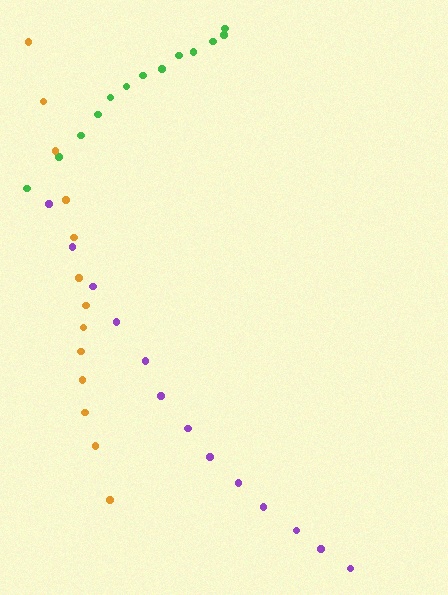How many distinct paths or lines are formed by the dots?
There are 3 distinct paths.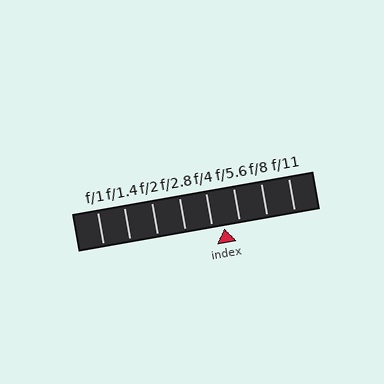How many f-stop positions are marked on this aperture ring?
There are 8 f-stop positions marked.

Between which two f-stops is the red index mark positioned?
The index mark is between f/4 and f/5.6.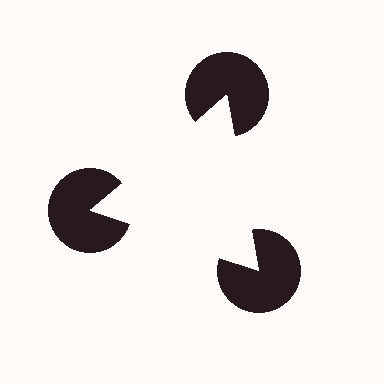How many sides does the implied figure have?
3 sides.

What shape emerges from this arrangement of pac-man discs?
An illusory triangle — its edges are inferred from the aligned wedge cuts in the pac-man discs, not physically drawn.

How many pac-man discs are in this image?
There are 3 — one at each vertex of the illusory triangle.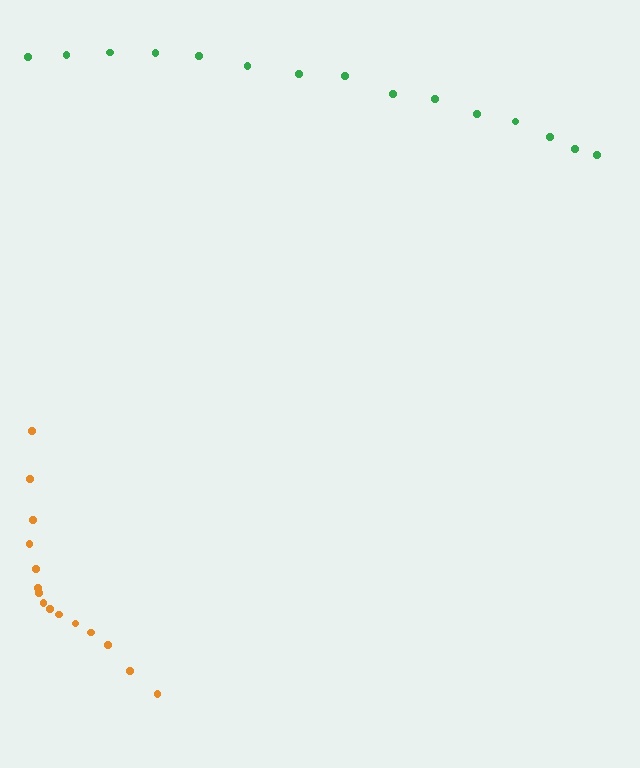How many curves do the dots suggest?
There are 2 distinct paths.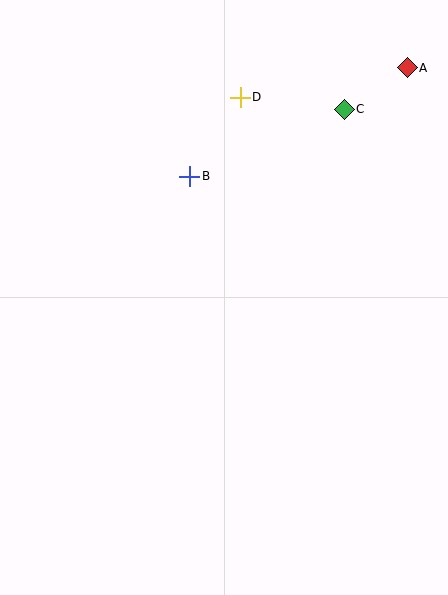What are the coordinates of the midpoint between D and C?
The midpoint between D and C is at (292, 103).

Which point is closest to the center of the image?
Point B at (190, 176) is closest to the center.